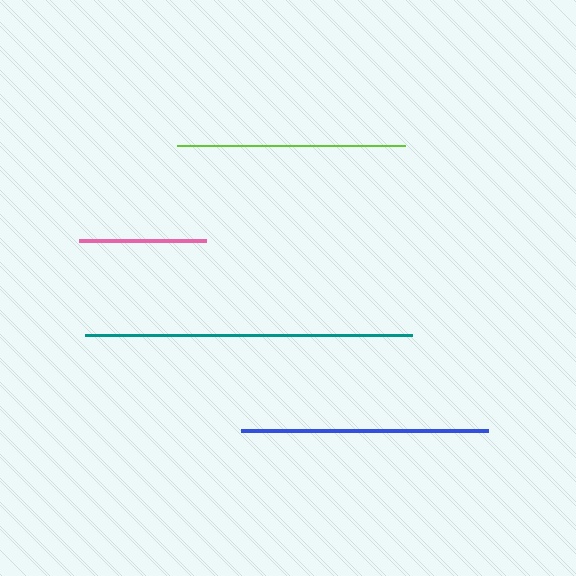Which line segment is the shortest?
The pink line is the shortest at approximately 127 pixels.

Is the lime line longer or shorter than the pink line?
The lime line is longer than the pink line.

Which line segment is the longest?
The teal line is the longest at approximately 327 pixels.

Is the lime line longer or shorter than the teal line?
The teal line is longer than the lime line.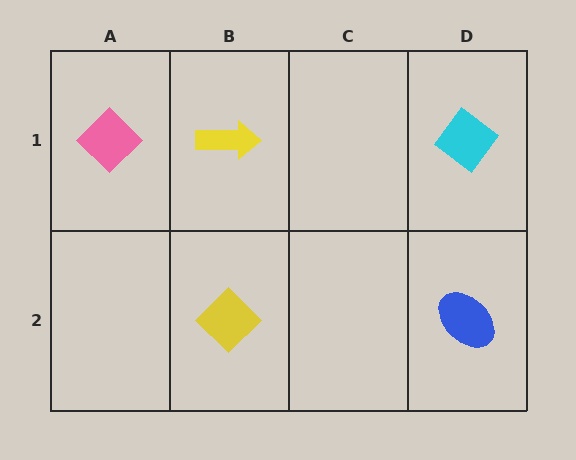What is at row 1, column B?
A yellow arrow.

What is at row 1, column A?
A pink diamond.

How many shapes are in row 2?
2 shapes.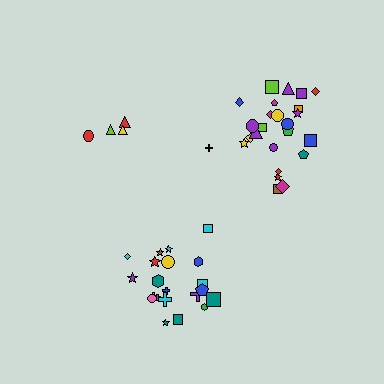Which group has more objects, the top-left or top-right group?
The top-right group.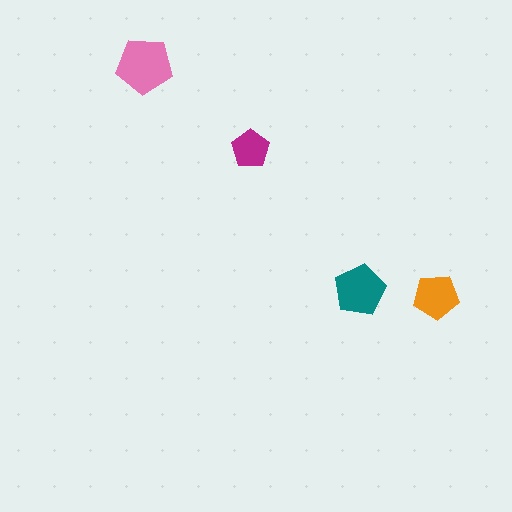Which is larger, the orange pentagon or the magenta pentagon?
The orange one.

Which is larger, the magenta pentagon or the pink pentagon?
The pink one.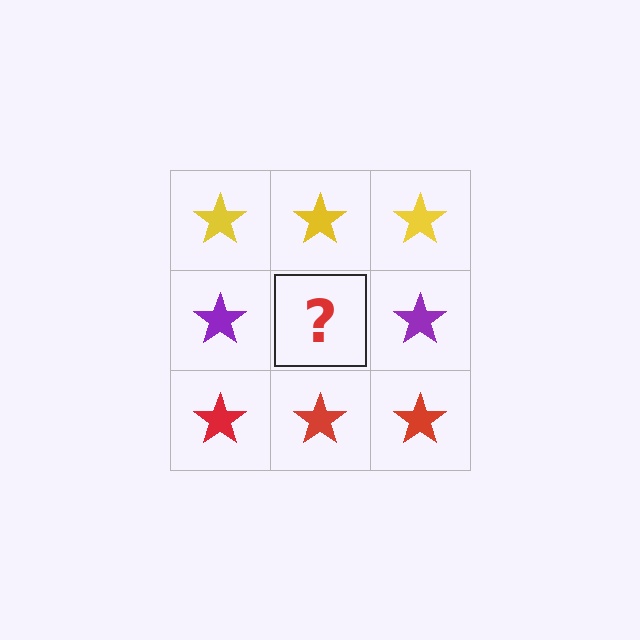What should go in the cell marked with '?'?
The missing cell should contain a purple star.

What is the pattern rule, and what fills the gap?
The rule is that each row has a consistent color. The gap should be filled with a purple star.